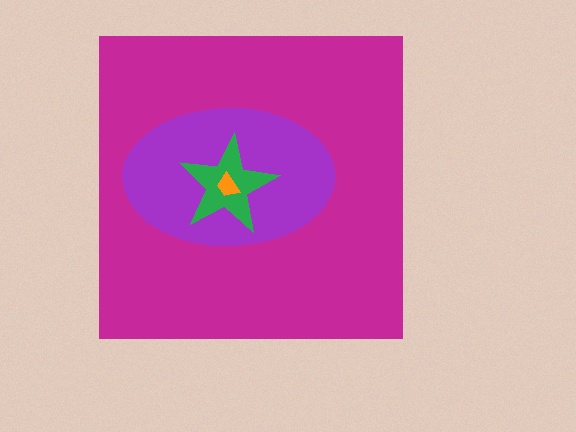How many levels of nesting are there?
4.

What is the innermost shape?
The orange trapezoid.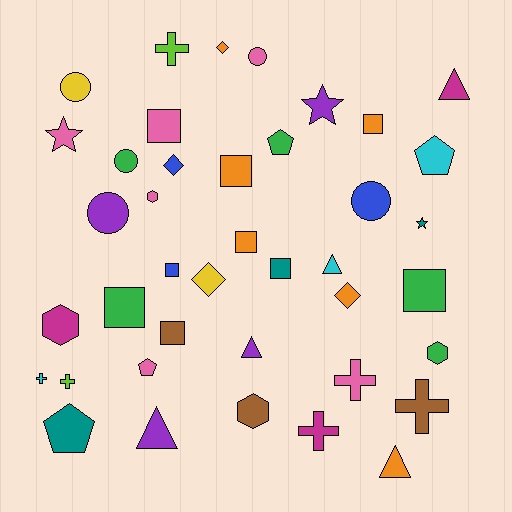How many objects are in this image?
There are 40 objects.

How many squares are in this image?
There are 9 squares.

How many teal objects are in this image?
There are 3 teal objects.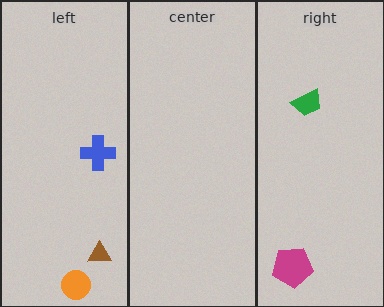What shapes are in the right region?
The green trapezoid, the magenta pentagon.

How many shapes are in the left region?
3.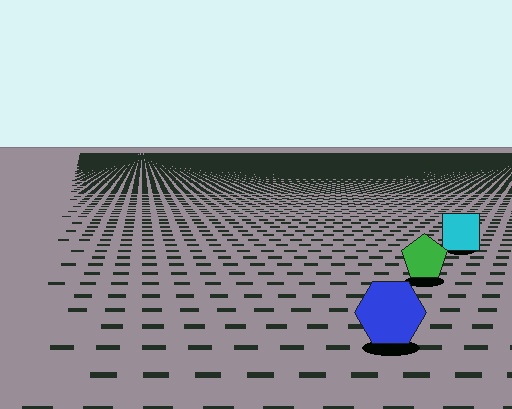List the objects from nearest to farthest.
From nearest to farthest: the blue hexagon, the green pentagon, the cyan square.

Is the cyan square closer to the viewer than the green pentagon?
No. The green pentagon is closer — you can tell from the texture gradient: the ground texture is coarser near it.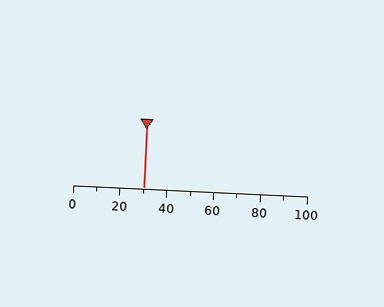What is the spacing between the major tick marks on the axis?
The major ticks are spaced 20 apart.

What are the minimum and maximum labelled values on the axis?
The axis runs from 0 to 100.